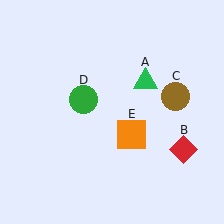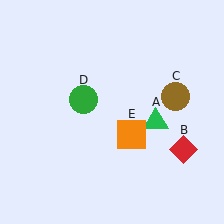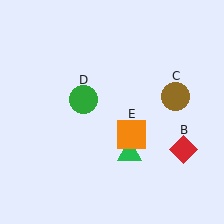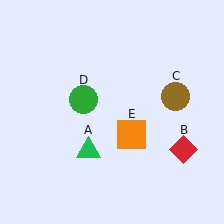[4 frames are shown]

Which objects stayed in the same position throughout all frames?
Red diamond (object B) and brown circle (object C) and green circle (object D) and orange square (object E) remained stationary.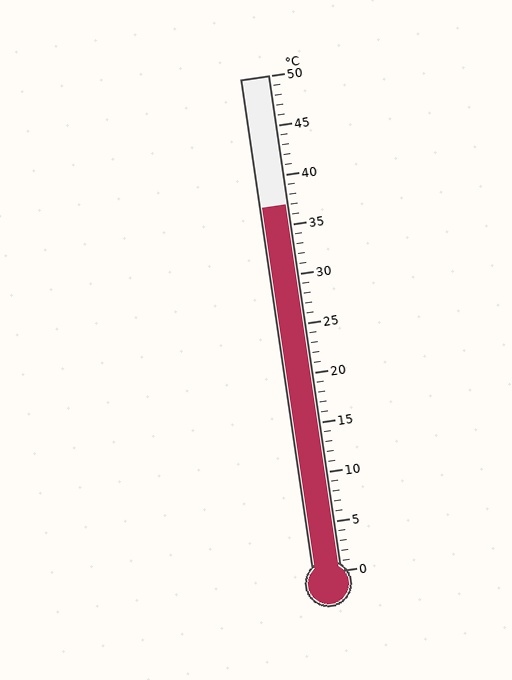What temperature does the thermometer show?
The thermometer shows approximately 37°C.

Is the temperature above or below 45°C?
The temperature is below 45°C.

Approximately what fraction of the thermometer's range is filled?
The thermometer is filled to approximately 75% of its range.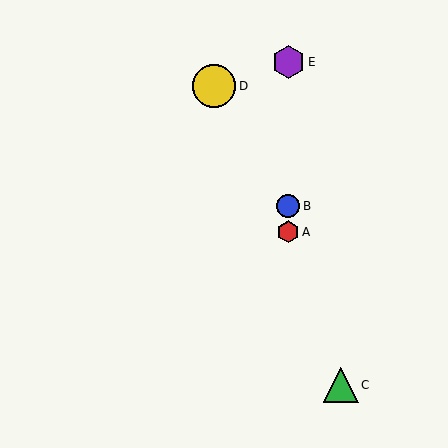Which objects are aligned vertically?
Objects A, B, E are aligned vertically.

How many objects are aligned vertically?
3 objects (A, B, E) are aligned vertically.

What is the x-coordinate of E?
Object E is at x≈288.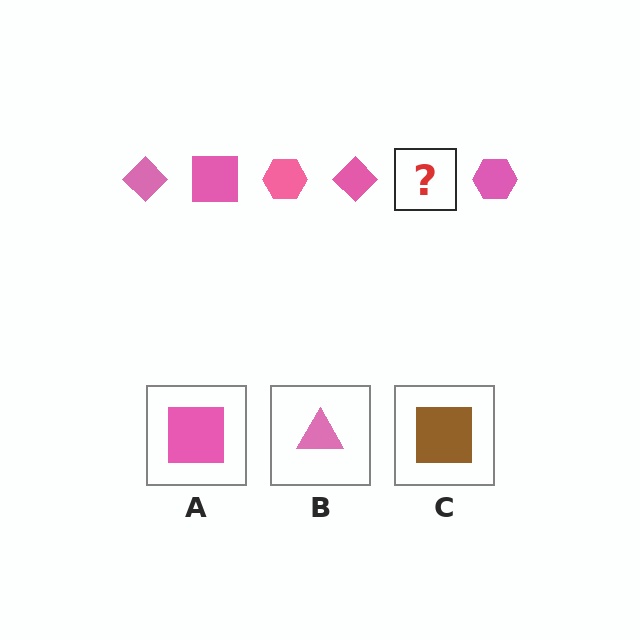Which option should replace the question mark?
Option A.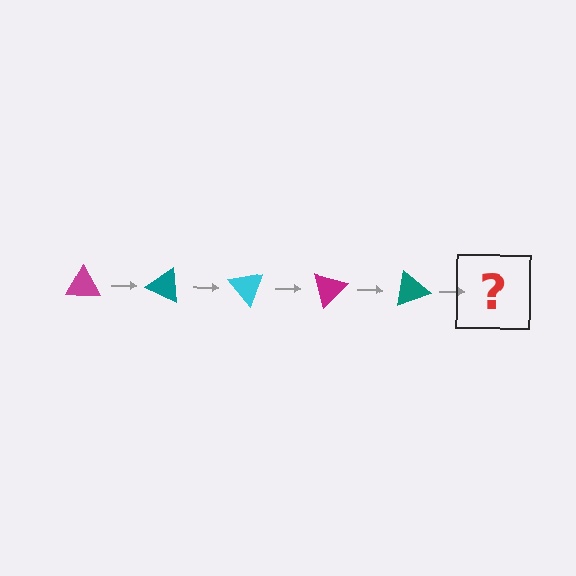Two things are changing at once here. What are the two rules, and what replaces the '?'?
The two rules are that it rotates 25 degrees each step and the color cycles through magenta, teal, and cyan. The '?' should be a cyan triangle, rotated 125 degrees from the start.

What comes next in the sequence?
The next element should be a cyan triangle, rotated 125 degrees from the start.